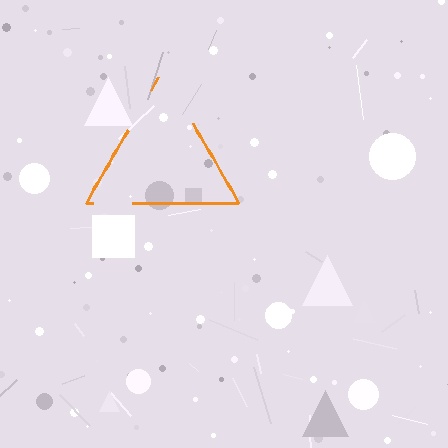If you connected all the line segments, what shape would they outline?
They would outline a triangle.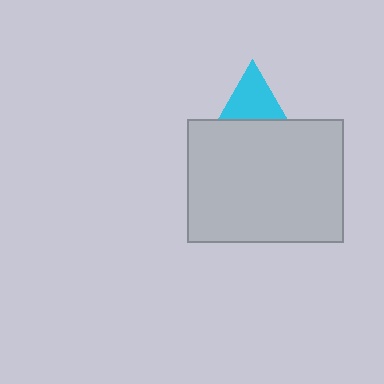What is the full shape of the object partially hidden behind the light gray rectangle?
The partially hidden object is a cyan triangle.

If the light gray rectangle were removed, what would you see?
You would see the complete cyan triangle.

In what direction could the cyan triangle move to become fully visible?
The cyan triangle could move up. That would shift it out from behind the light gray rectangle entirely.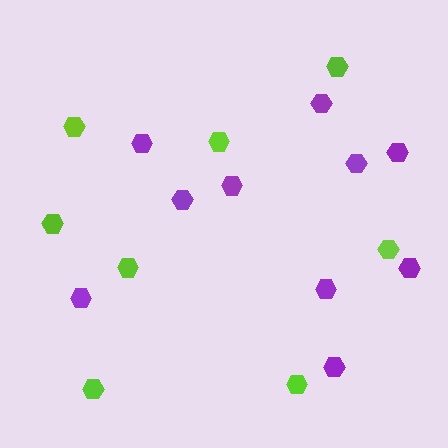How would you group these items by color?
There are 2 groups: one group of lime hexagons (8) and one group of purple hexagons (10).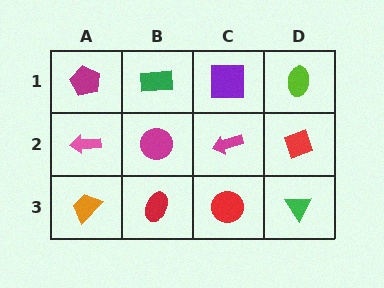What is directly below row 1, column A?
A pink arrow.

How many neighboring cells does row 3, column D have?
2.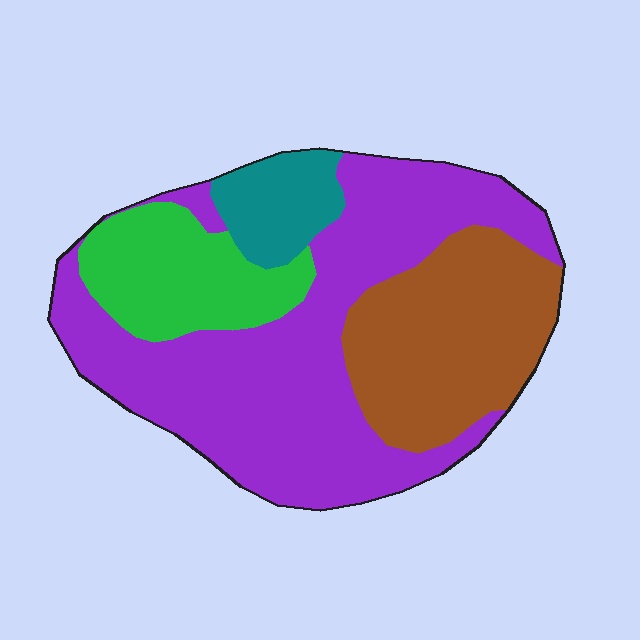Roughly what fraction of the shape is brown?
Brown takes up about one quarter (1/4) of the shape.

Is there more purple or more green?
Purple.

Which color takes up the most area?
Purple, at roughly 50%.